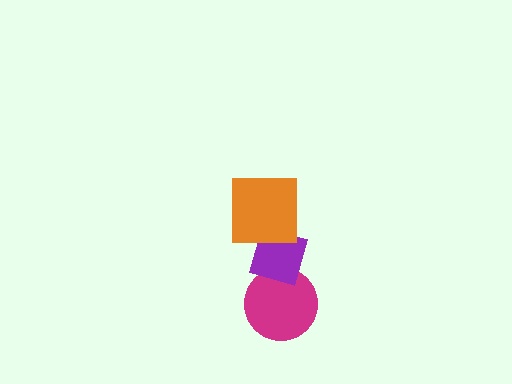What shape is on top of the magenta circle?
The purple diamond is on top of the magenta circle.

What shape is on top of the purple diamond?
The orange square is on top of the purple diamond.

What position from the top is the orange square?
The orange square is 1st from the top.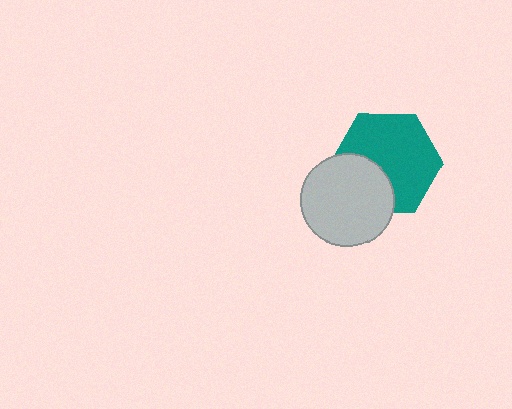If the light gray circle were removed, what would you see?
You would see the complete teal hexagon.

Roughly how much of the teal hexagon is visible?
Most of it is visible (roughly 68%).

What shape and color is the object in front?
The object in front is a light gray circle.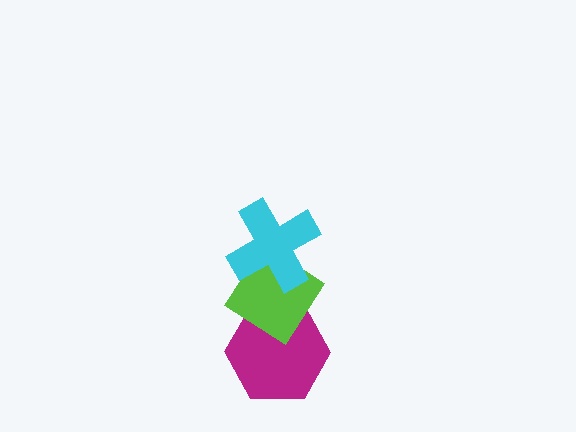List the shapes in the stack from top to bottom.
From top to bottom: the cyan cross, the lime diamond, the magenta hexagon.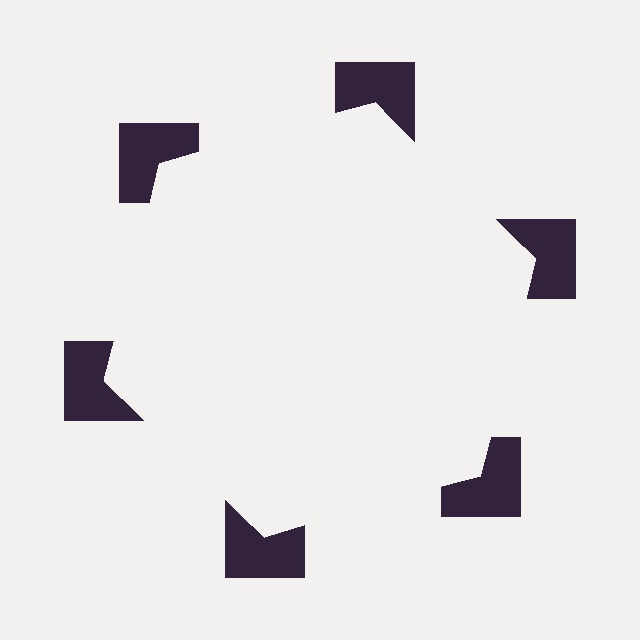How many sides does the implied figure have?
6 sides.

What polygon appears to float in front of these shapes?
An illusory hexagon — its edges are inferred from the aligned wedge cuts in the notched squares, not physically drawn.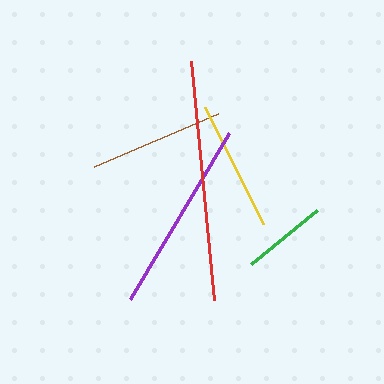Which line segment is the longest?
The red line is the longest at approximately 240 pixels.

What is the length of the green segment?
The green segment is approximately 85 pixels long.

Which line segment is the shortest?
The green line is the shortest at approximately 85 pixels.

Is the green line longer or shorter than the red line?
The red line is longer than the green line.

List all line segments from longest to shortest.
From longest to shortest: red, purple, brown, yellow, green.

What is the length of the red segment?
The red segment is approximately 240 pixels long.